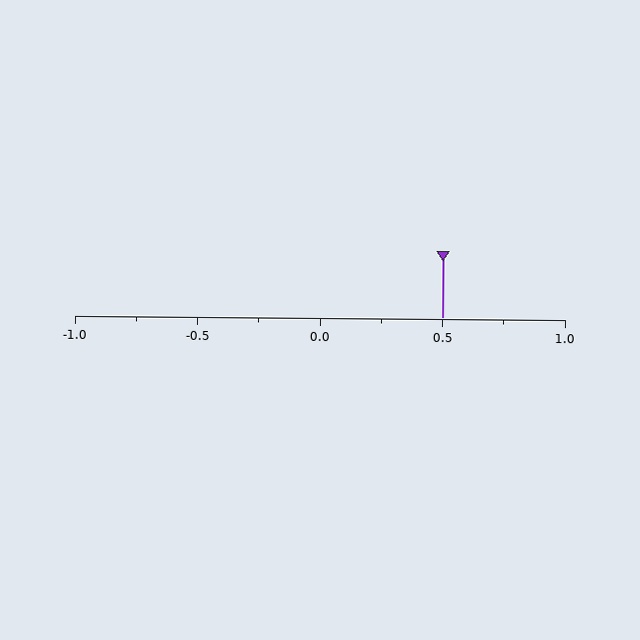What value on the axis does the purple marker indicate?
The marker indicates approximately 0.5.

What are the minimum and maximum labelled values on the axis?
The axis runs from -1.0 to 1.0.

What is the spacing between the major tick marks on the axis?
The major ticks are spaced 0.5 apart.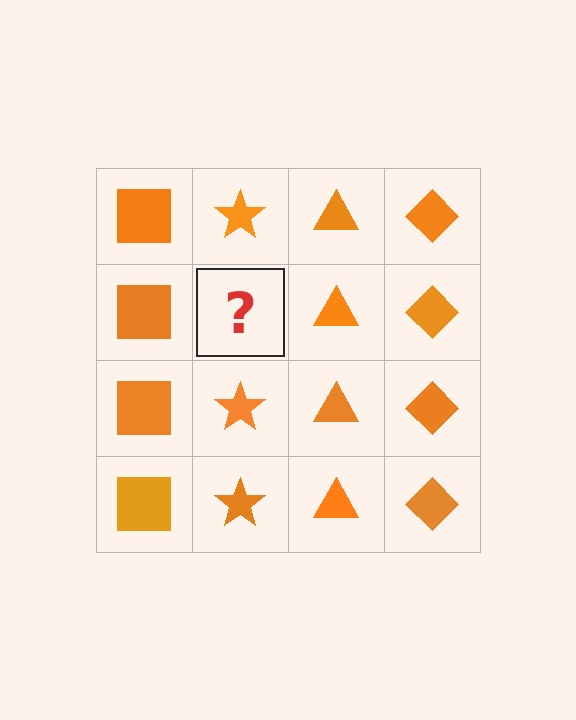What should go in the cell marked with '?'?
The missing cell should contain an orange star.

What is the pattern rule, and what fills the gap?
The rule is that each column has a consistent shape. The gap should be filled with an orange star.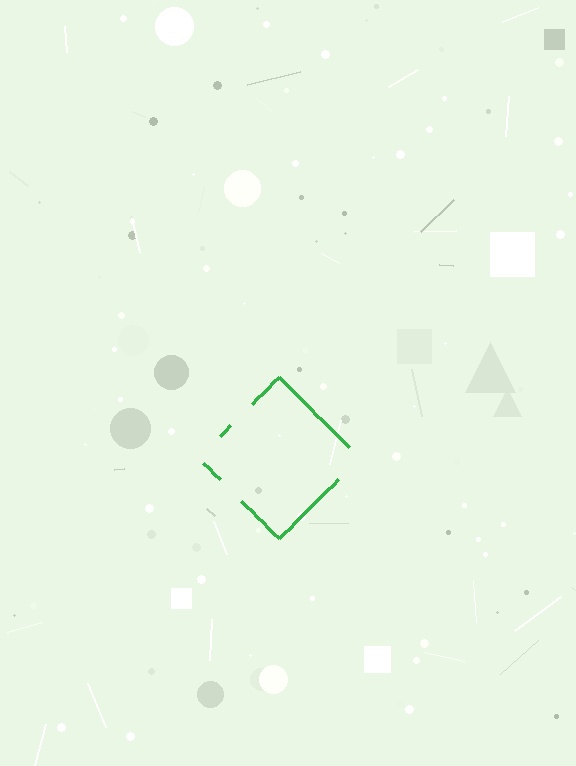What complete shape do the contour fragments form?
The contour fragments form a diamond.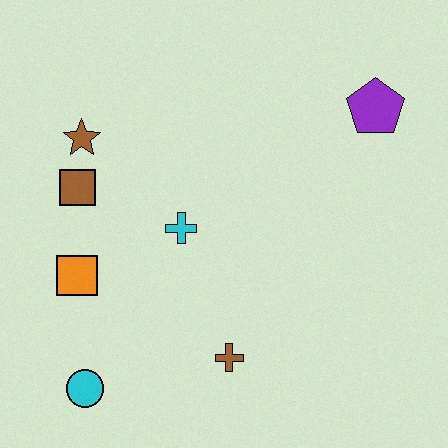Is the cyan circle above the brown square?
No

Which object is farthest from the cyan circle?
The purple pentagon is farthest from the cyan circle.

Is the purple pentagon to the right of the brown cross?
Yes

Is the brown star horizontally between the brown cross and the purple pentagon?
No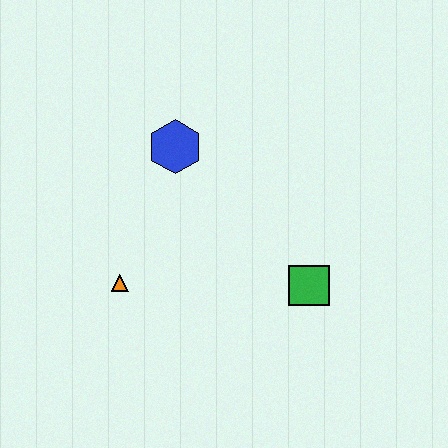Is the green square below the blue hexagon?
Yes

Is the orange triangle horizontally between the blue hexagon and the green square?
No